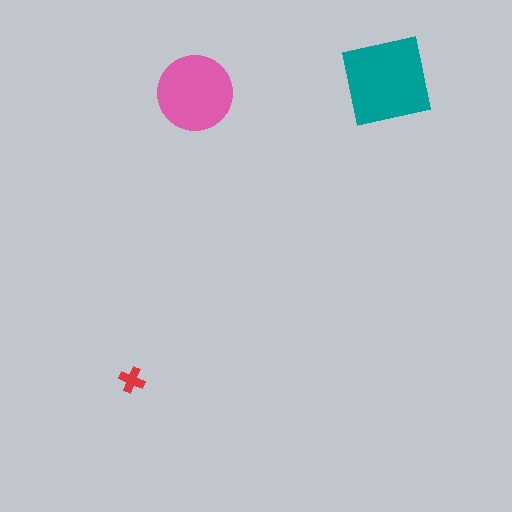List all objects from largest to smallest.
The teal square, the pink circle, the red cross.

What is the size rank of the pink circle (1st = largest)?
2nd.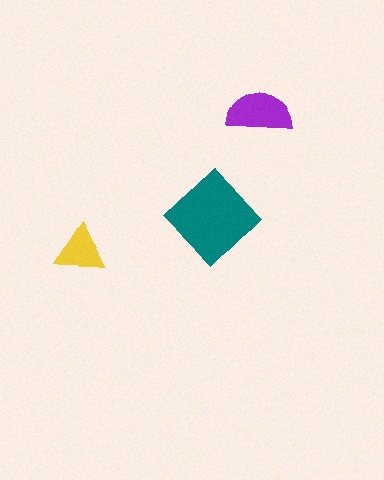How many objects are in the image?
There are 3 objects in the image.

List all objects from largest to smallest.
The teal diamond, the purple semicircle, the yellow triangle.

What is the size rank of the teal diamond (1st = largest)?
1st.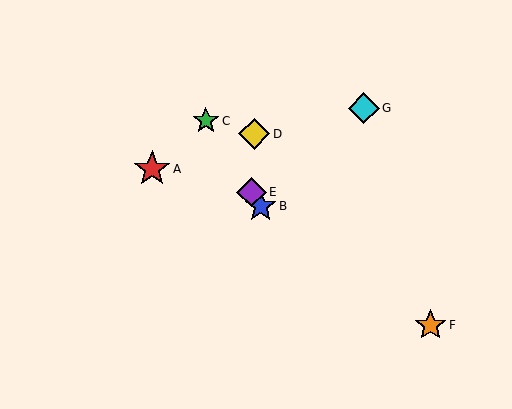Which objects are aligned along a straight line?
Objects B, C, E are aligned along a straight line.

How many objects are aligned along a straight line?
3 objects (B, C, E) are aligned along a straight line.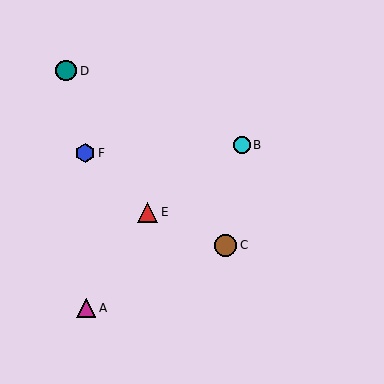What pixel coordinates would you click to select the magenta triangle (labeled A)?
Click at (86, 308) to select the magenta triangle A.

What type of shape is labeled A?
Shape A is a magenta triangle.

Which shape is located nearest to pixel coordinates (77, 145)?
The blue hexagon (labeled F) at (85, 153) is nearest to that location.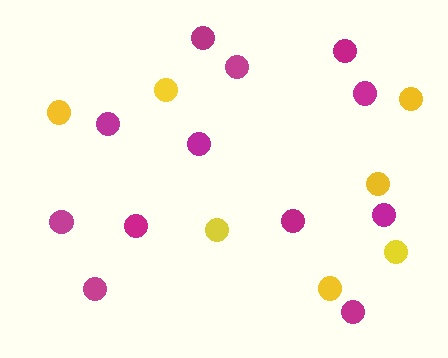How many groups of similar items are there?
There are 2 groups: one group of magenta circles (12) and one group of yellow circles (7).